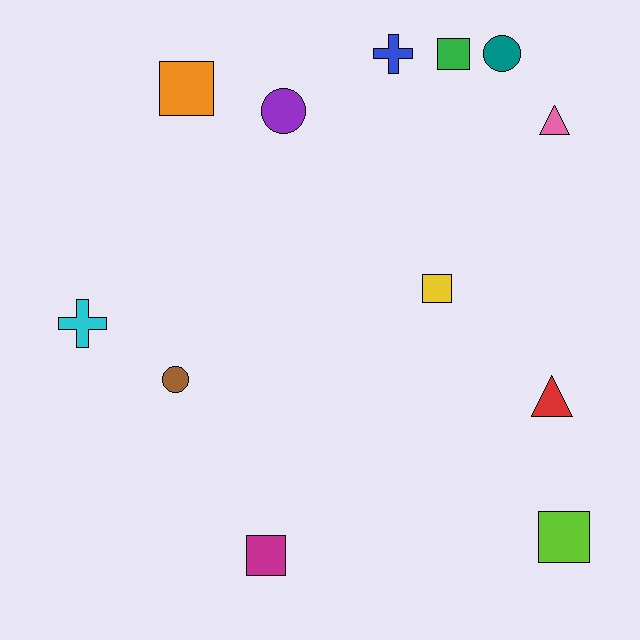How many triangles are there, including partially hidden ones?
There are 2 triangles.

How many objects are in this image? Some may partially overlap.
There are 12 objects.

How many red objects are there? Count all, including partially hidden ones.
There is 1 red object.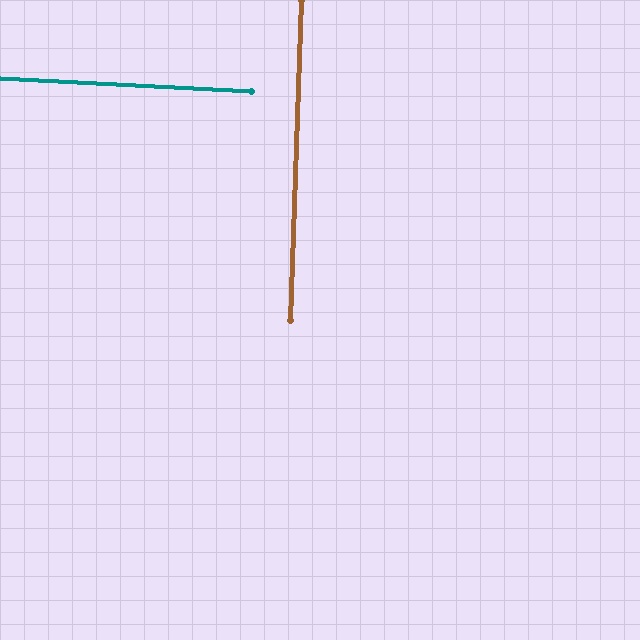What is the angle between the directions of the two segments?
Approximately 89 degrees.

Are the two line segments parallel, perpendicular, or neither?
Perpendicular — they meet at approximately 89°.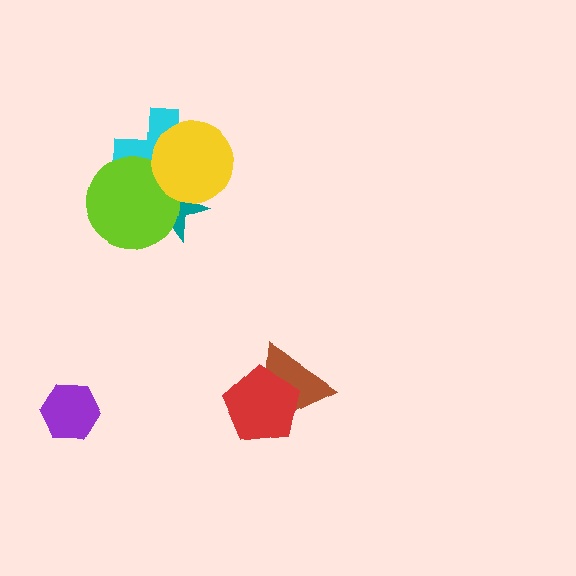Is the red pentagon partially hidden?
No, no other shape covers it.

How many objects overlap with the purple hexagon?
0 objects overlap with the purple hexagon.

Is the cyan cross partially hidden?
Yes, it is partially covered by another shape.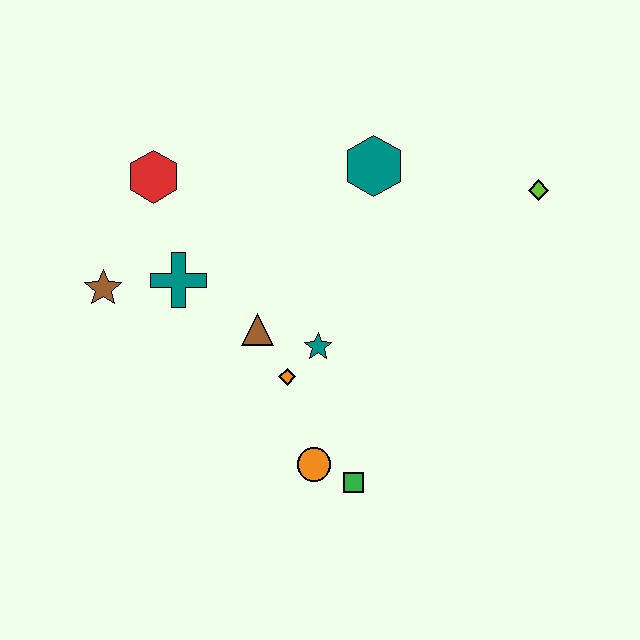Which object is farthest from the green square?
The red hexagon is farthest from the green square.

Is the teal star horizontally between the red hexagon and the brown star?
No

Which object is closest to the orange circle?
The green square is closest to the orange circle.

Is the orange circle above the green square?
Yes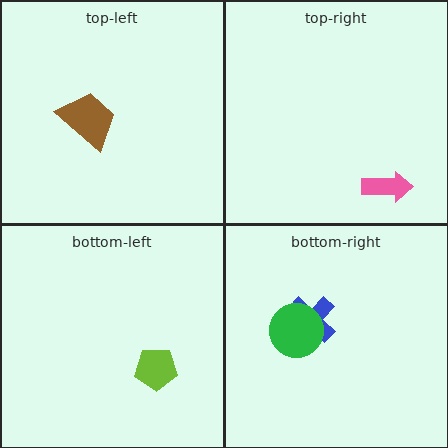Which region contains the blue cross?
The bottom-right region.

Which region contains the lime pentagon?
The bottom-left region.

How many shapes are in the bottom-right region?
2.